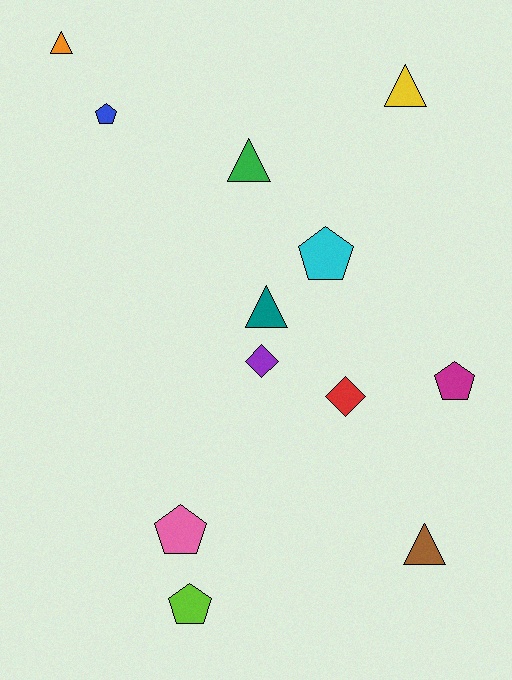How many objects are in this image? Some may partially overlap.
There are 12 objects.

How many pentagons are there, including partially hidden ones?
There are 5 pentagons.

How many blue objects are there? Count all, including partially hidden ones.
There is 1 blue object.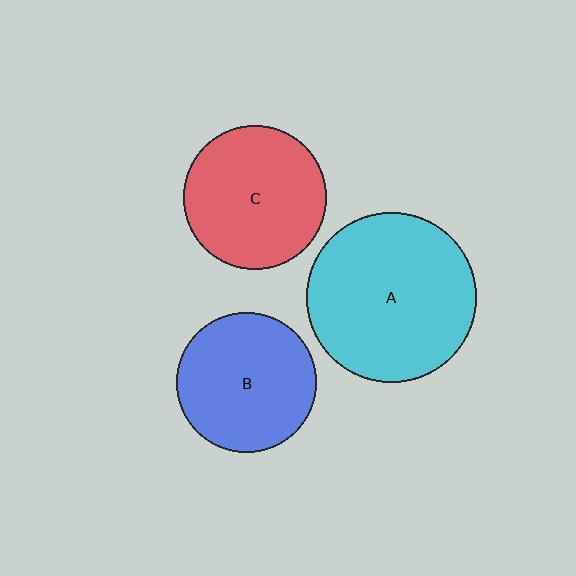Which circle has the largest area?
Circle A (cyan).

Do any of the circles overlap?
No, none of the circles overlap.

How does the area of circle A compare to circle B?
Approximately 1.5 times.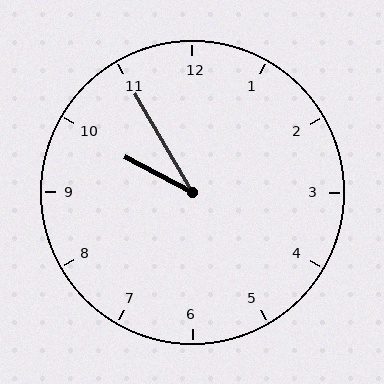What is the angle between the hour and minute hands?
Approximately 32 degrees.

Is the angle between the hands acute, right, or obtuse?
It is acute.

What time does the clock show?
9:55.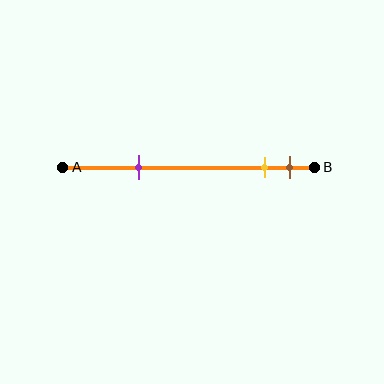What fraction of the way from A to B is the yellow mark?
The yellow mark is approximately 80% (0.8) of the way from A to B.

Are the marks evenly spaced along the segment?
No, the marks are not evenly spaced.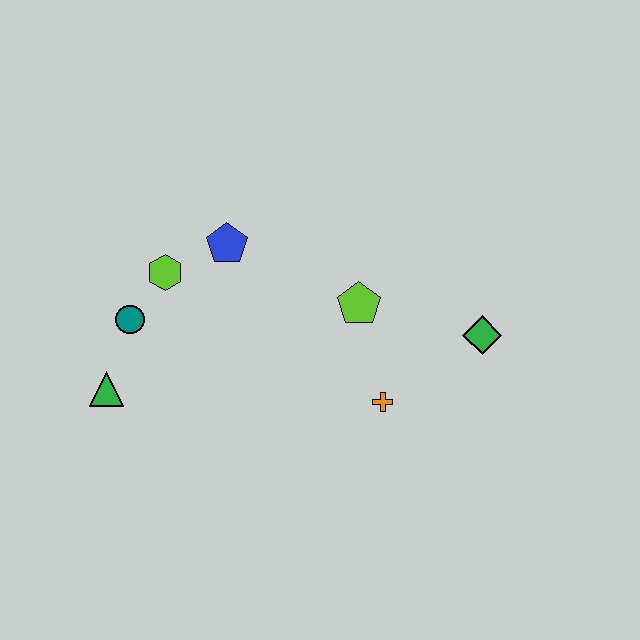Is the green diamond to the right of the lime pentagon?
Yes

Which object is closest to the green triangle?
The teal circle is closest to the green triangle.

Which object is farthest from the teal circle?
The green diamond is farthest from the teal circle.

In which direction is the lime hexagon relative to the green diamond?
The lime hexagon is to the left of the green diamond.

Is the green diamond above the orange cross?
Yes